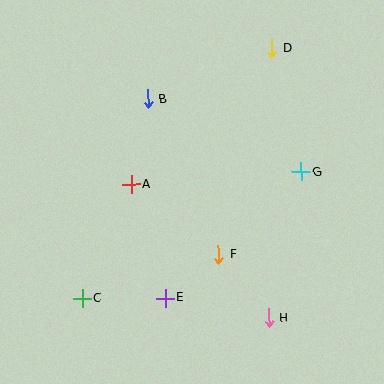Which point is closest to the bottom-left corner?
Point C is closest to the bottom-left corner.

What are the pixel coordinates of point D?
Point D is at (272, 48).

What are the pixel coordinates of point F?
Point F is at (218, 254).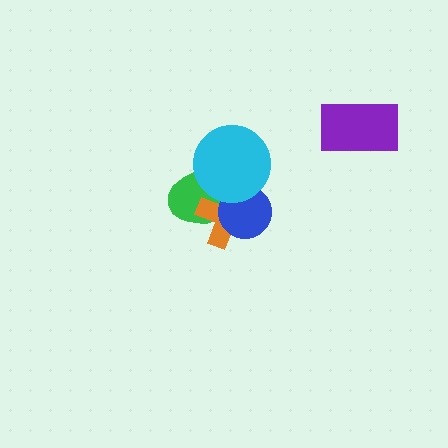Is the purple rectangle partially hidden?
No, no other shape covers it.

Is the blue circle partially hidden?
Yes, it is partially covered by another shape.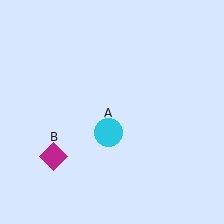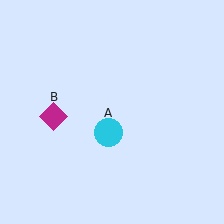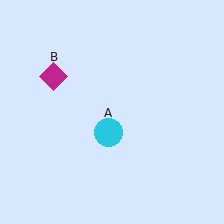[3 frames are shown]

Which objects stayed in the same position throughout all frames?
Cyan circle (object A) remained stationary.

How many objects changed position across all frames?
1 object changed position: magenta diamond (object B).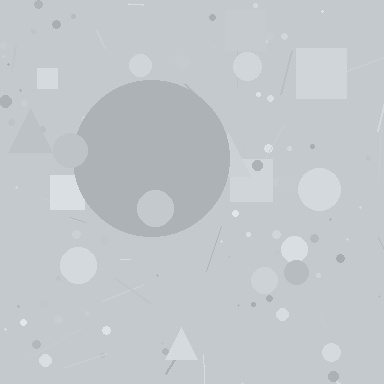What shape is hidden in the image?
A circle is hidden in the image.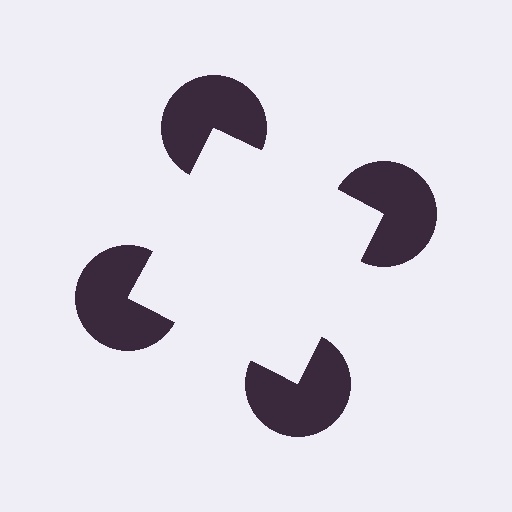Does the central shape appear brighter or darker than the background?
It typically appears slightly brighter than the background, even though no actual brightness change is drawn.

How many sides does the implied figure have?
4 sides.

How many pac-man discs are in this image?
There are 4 — one at each vertex of the illusory square.